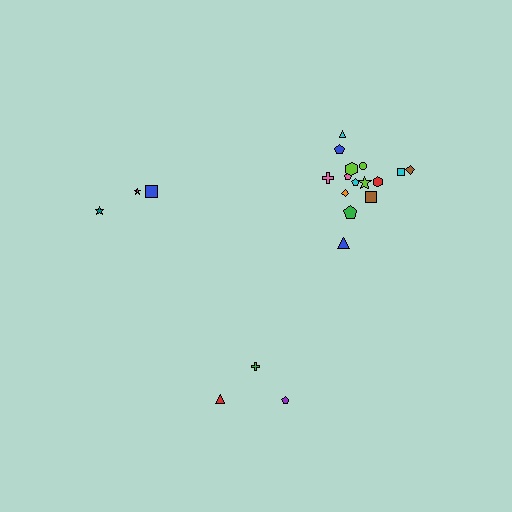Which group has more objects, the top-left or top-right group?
The top-right group.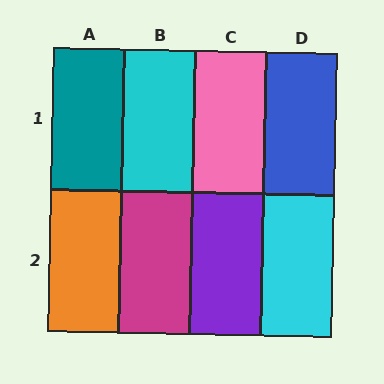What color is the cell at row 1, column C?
Pink.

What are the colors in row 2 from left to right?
Orange, magenta, purple, cyan.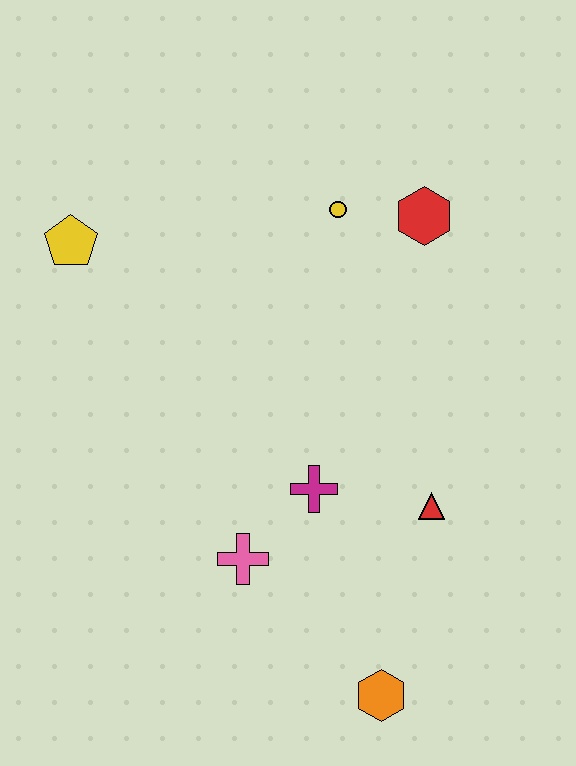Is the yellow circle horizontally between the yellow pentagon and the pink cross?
No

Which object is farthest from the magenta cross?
The yellow pentagon is farthest from the magenta cross.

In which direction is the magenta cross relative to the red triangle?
The magenta cross is to the left of the red triangle.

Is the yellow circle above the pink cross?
Yes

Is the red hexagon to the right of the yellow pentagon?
Yes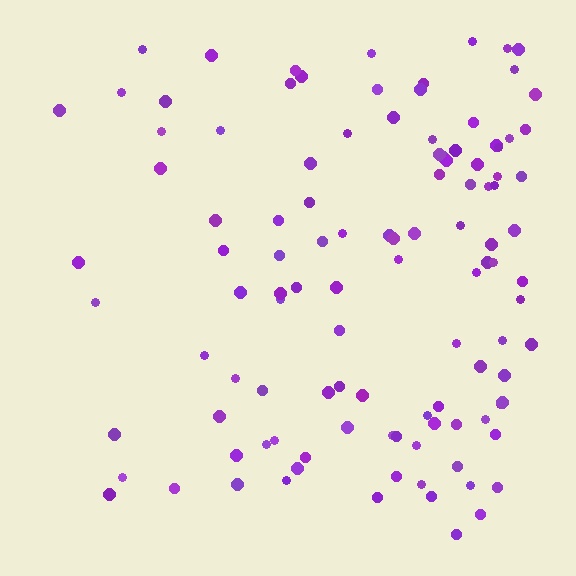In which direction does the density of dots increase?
From left to right, with the right side densest.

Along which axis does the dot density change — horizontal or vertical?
Horizontal.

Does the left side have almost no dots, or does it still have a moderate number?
Still a moderate number, just noticeably fewer than the right.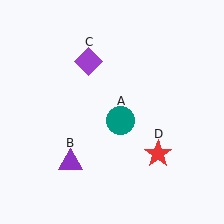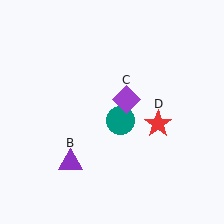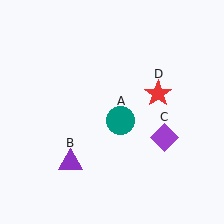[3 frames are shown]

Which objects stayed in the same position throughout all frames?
Teal circle (object A) and purple triangle (object B) remained stationary.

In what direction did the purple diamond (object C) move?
The purple diamond (object C) moved down and to the right.